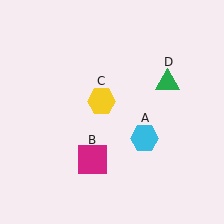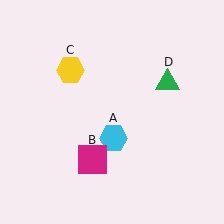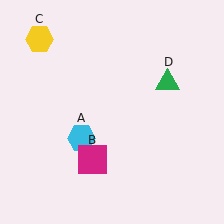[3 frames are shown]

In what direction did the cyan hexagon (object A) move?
The cyan hexagon (object A) moved left.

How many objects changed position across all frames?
2 objects changed position: cyan hexagon (object A), yellow hexagon (object C).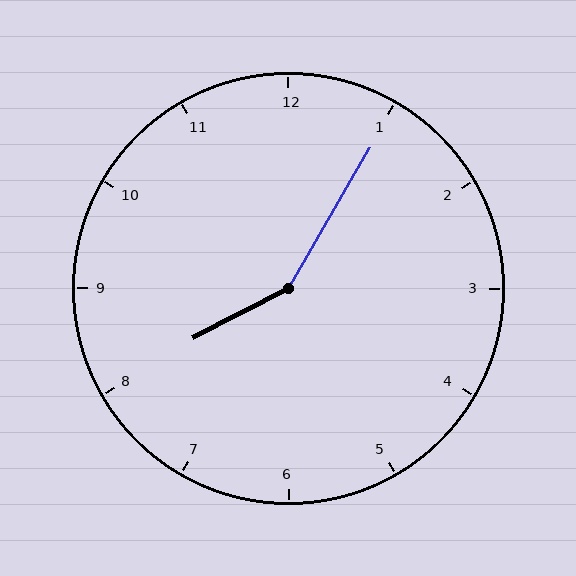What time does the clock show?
8:05.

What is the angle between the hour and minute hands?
Approximately 148 degrees.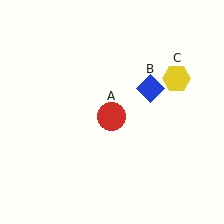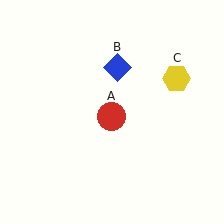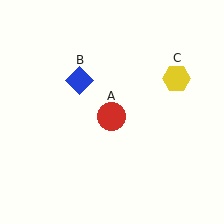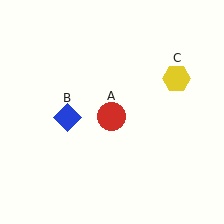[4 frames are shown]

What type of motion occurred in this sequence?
The blue diamond (object B) rotated counterclockwise around the center of the scene.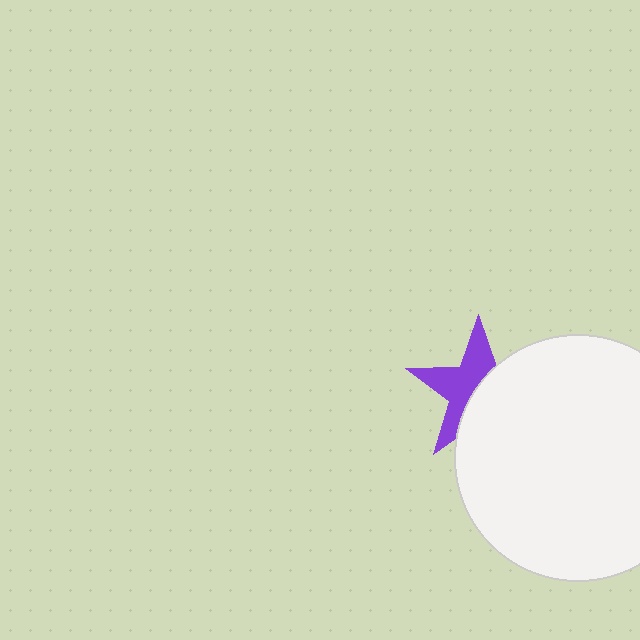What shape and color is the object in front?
The object in front is a white circle.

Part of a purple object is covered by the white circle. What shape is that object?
It is a star.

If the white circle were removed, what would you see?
You would see the complete purple star.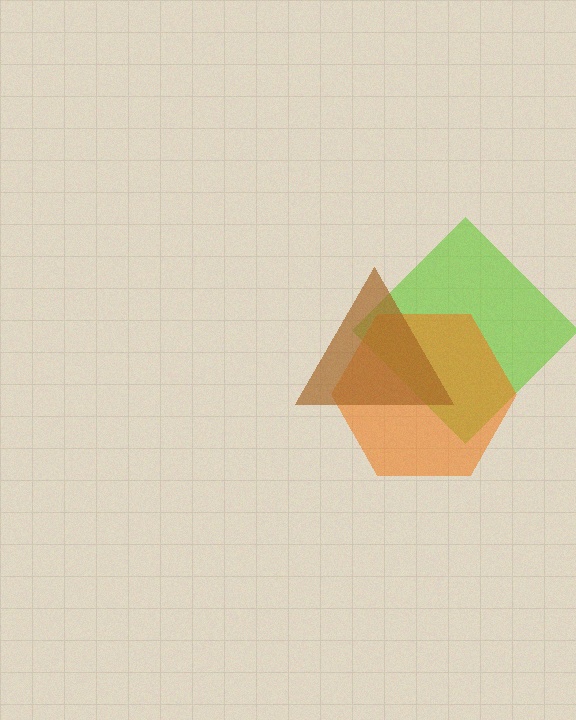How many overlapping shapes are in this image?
There are 3 overlapping shapes in the image.